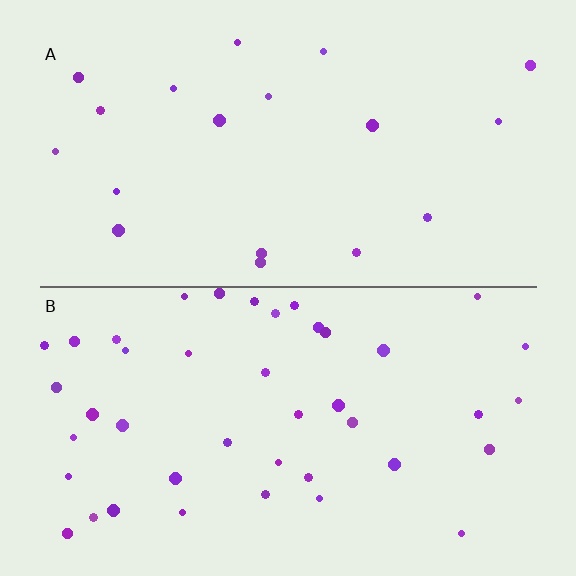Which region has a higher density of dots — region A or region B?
B (the bottom).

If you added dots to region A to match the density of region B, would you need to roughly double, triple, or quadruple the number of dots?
Approximately double.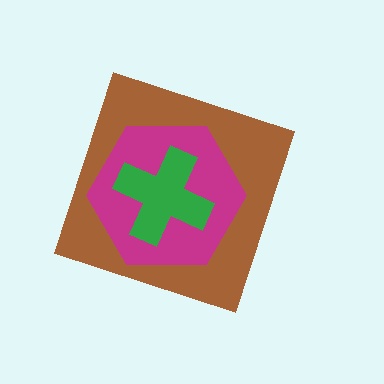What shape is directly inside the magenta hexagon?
The green cross.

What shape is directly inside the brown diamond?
The magenta hexagon.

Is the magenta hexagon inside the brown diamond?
Yes.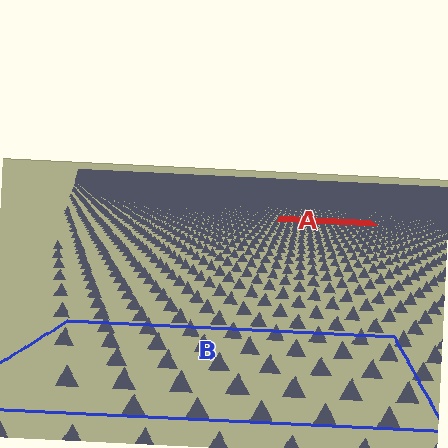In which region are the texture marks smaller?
The texture marks are smaller in region A, because it is farther away.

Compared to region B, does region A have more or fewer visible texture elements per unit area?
Region A has more texture elements per unit area — they are packed more densely because it is farther away.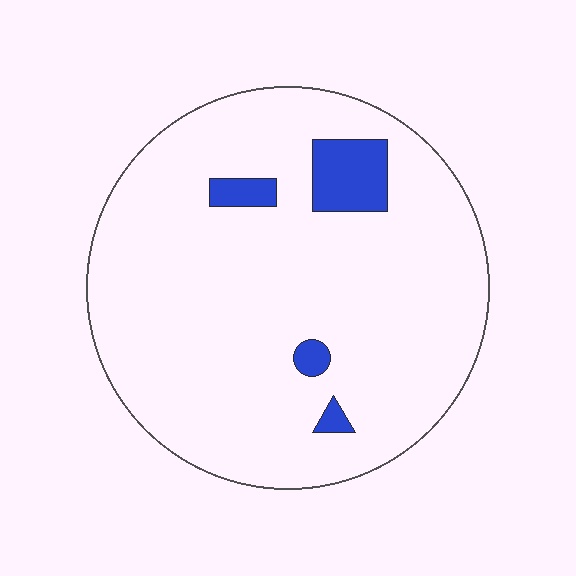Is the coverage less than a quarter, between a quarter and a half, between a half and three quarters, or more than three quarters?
Less than a quarter.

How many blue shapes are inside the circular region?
4.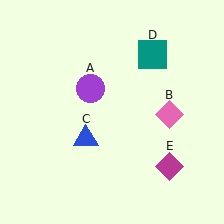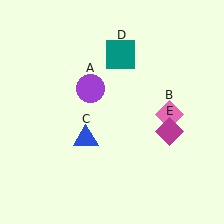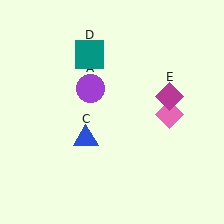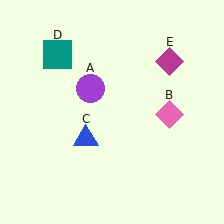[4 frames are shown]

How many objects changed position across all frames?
2 objects changed position: teal square (object D), magenta diamond (object E).